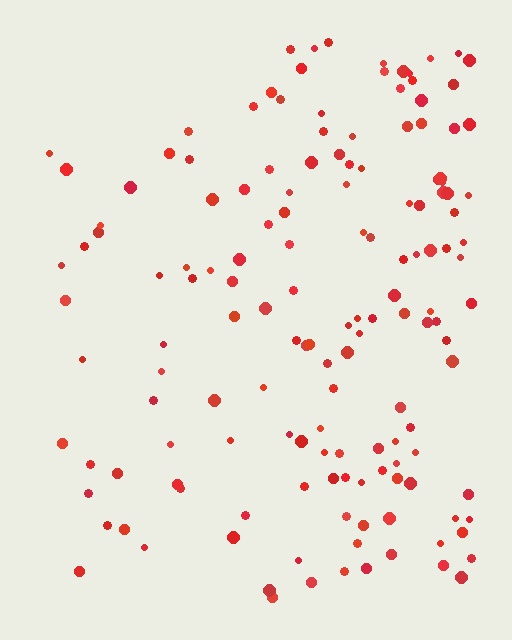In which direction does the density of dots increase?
From left to right, with the right side densest.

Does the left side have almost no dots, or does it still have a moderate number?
Still a moderate number, just noticeably fewer than the right.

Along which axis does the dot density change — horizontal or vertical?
Horizontal.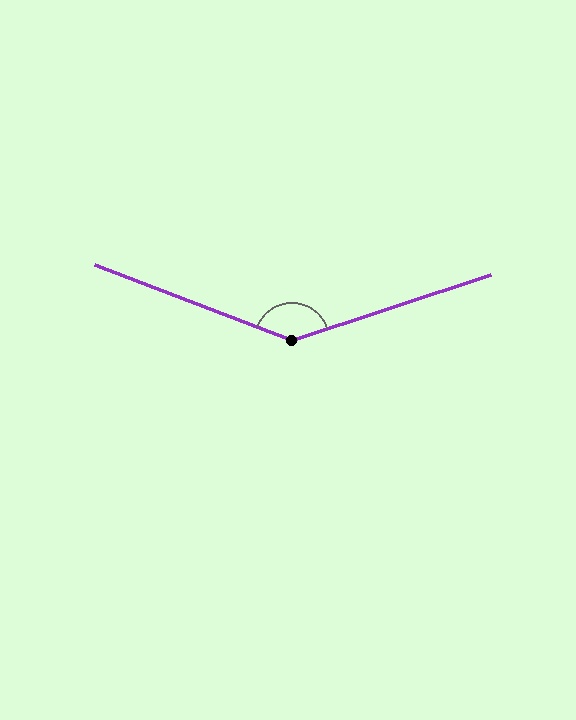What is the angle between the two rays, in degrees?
Approximately 141 degrees.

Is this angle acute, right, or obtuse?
It is obtuse.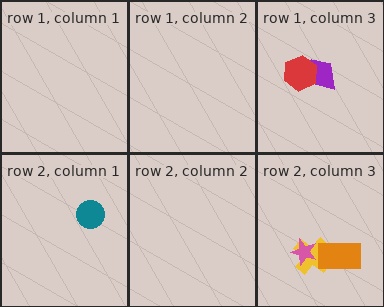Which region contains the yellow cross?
The row 2, column 3 region.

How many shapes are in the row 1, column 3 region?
2.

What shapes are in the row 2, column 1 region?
The teal circle.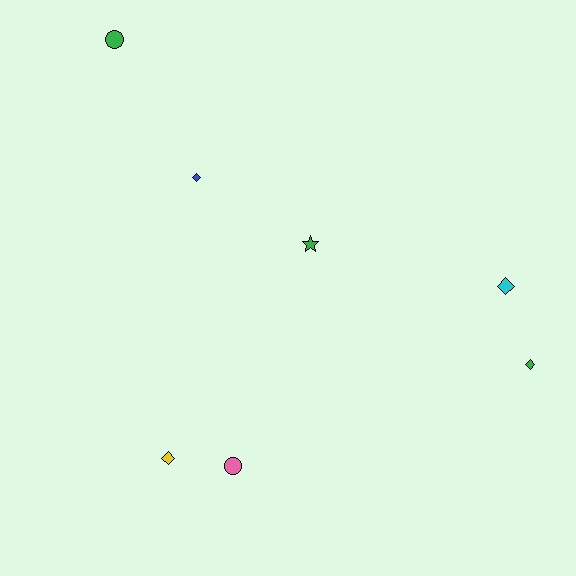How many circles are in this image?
There are 2 circles.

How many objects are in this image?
There are 7 objects.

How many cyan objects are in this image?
There is 1 cyan object.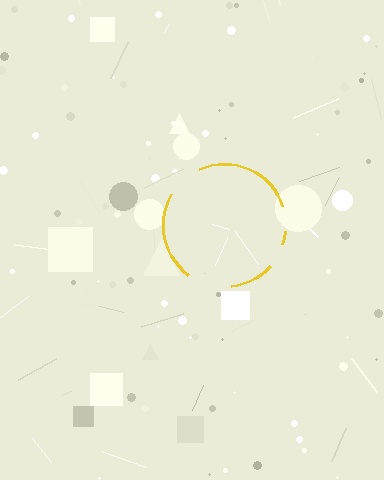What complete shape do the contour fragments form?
The contour fragments form a circle.